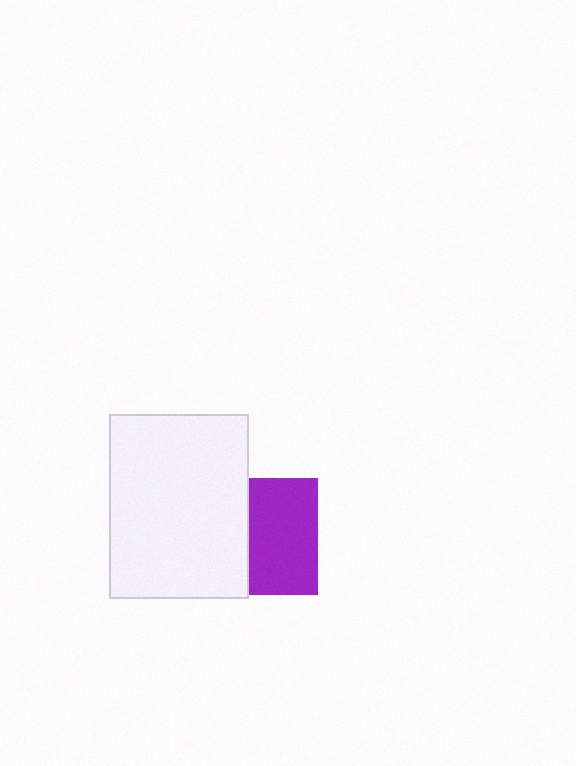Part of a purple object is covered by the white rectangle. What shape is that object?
It is a square.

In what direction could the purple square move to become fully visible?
The purple square could move right. That would shift it out from behind the white rectangle entirely.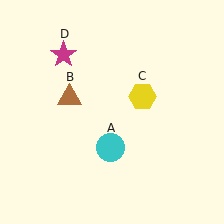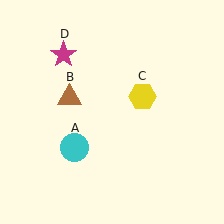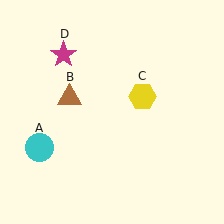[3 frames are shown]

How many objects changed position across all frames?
1 object changed position: cyan circle (object A).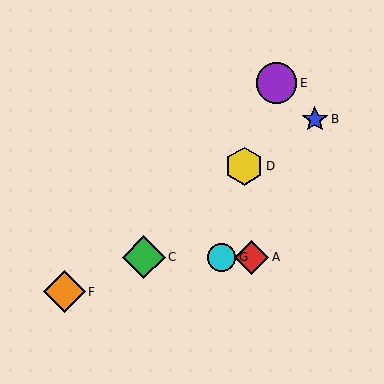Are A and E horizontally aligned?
No, A is at y≈257 and E is at y≈83.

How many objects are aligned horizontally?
3 objects (A, C, G) are aligned horizontally.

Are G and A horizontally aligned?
Yes, both are at y≈257.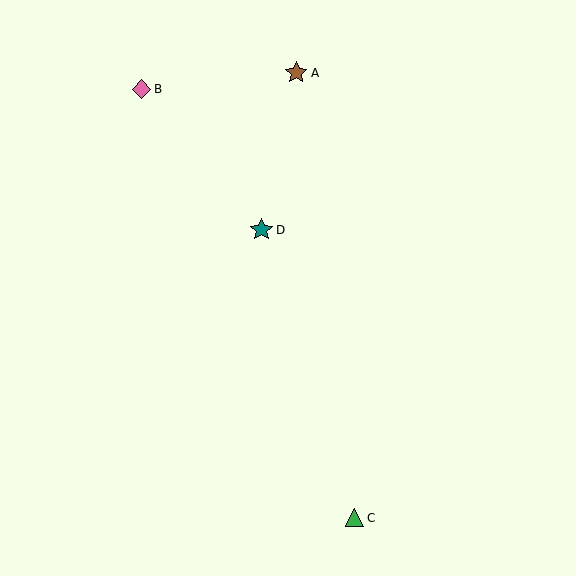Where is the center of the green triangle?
The center of the green triangle is at (355, 518).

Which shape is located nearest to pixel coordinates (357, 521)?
The green triangle (labeled C) at (355, 518) is nearest to that location.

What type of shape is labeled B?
Shape B is a pink diamond.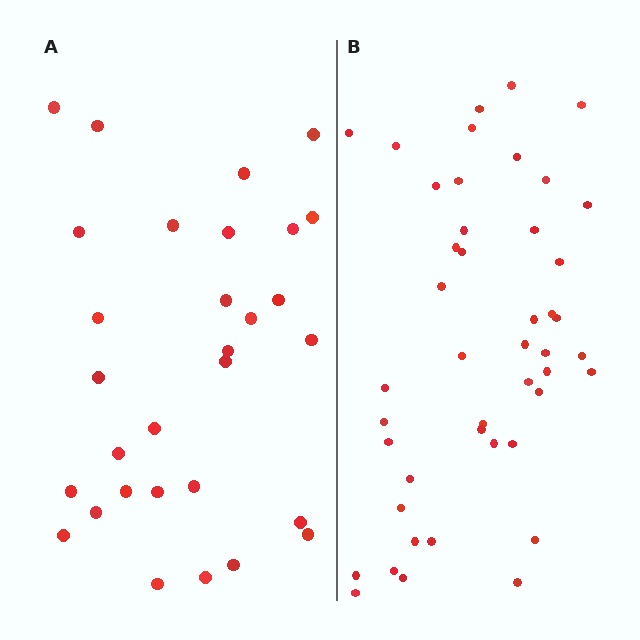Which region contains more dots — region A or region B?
Region B (the right region) has more dots.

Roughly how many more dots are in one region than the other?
Region B has approximately 15 more dots than region A.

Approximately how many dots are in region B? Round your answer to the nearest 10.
About 40 dots. (The exact count is 45, which rounds to 40.)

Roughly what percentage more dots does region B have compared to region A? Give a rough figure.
About 50% more.